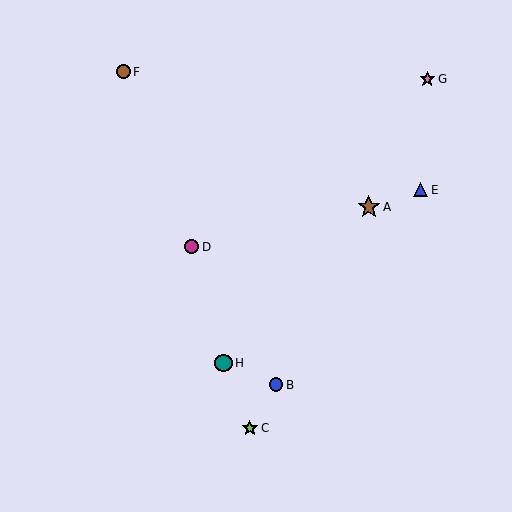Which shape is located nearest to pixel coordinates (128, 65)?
The brown circle (labeled F) at (123, 72) is nearest to that location.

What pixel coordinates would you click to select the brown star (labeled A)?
Click at (369, 207) to select the brown star A.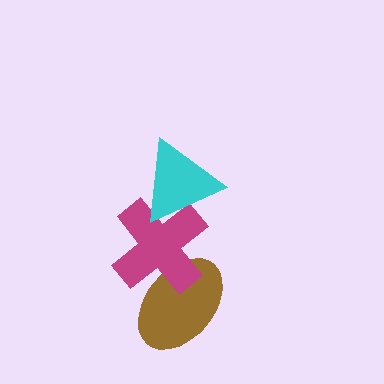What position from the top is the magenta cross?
The magenta cross is 2nd from the top.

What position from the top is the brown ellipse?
The brown ellipse is 3rd from the top.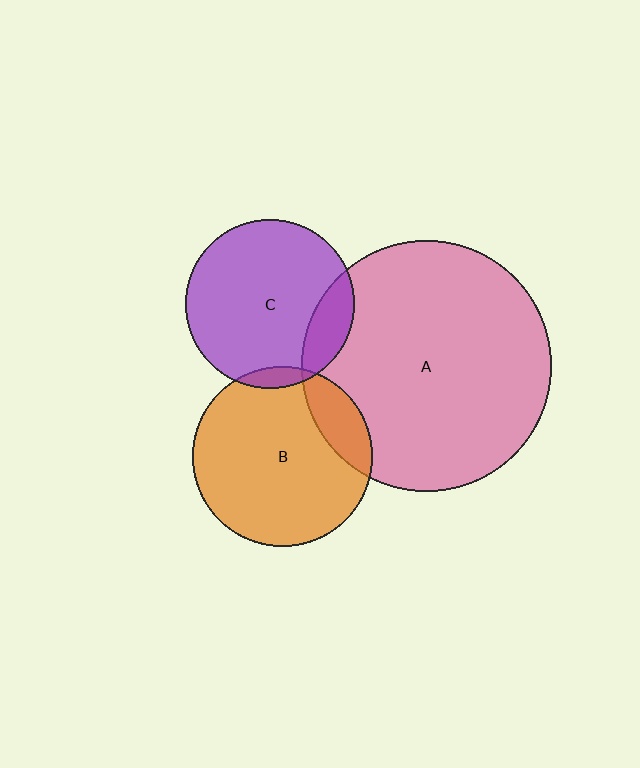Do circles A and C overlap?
Yes.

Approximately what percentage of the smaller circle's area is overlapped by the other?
Approximately 15%.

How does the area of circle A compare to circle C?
Approximately 2.2 times.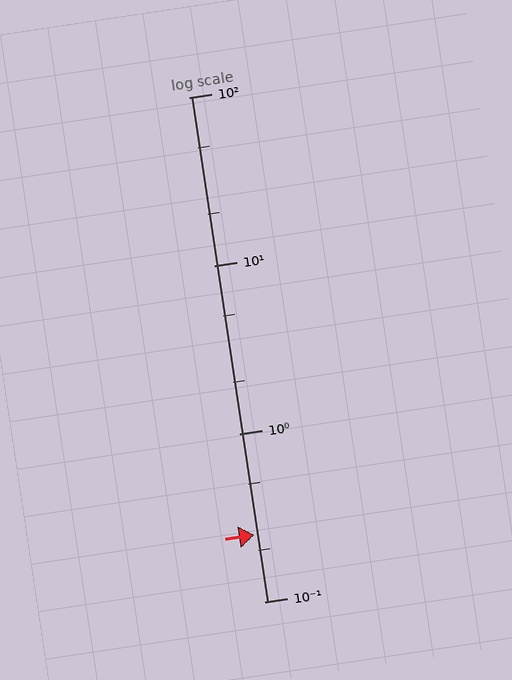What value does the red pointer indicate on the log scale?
The pointer indicates approximately 0.25.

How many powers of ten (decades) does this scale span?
The scale spans 3 decades, from 0.1 to 100.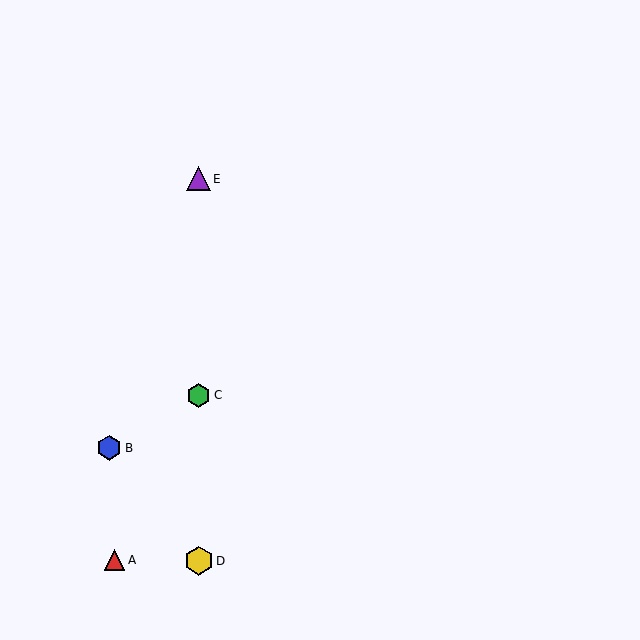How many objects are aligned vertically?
3 objects (C, D, E) are aligned vertically.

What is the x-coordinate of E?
Object E is at x≈199.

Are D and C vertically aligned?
Yes, both are at x≈199.